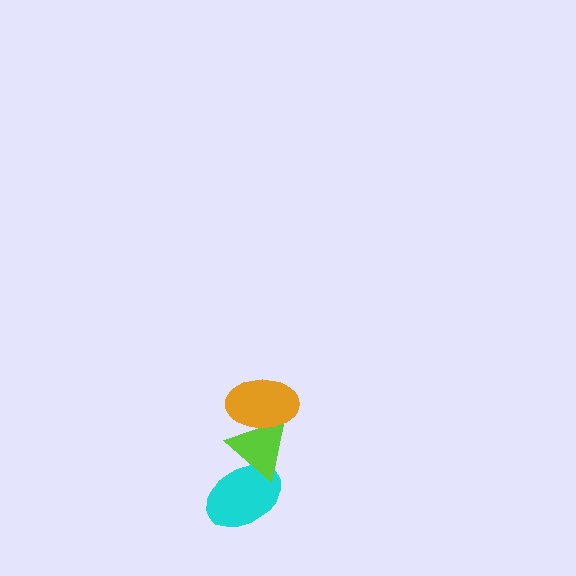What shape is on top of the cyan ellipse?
The lime triangle is on top of the cyan ellipse.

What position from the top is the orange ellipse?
The orange ellipse is 1st from the top.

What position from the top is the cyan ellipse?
The cyan ellipse is 3rd from the top.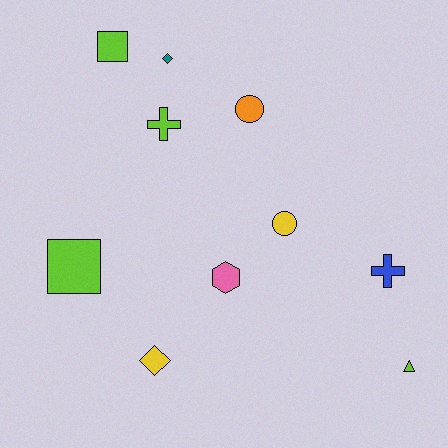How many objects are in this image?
There are 10 objects.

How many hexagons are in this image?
There is 1 hexagon.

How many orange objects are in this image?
There is 1 orange object.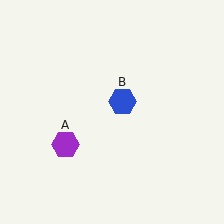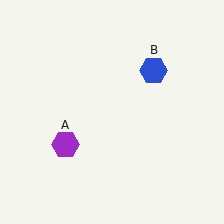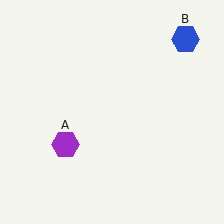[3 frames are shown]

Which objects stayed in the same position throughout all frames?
Purple hexagon (object A) remained stationary.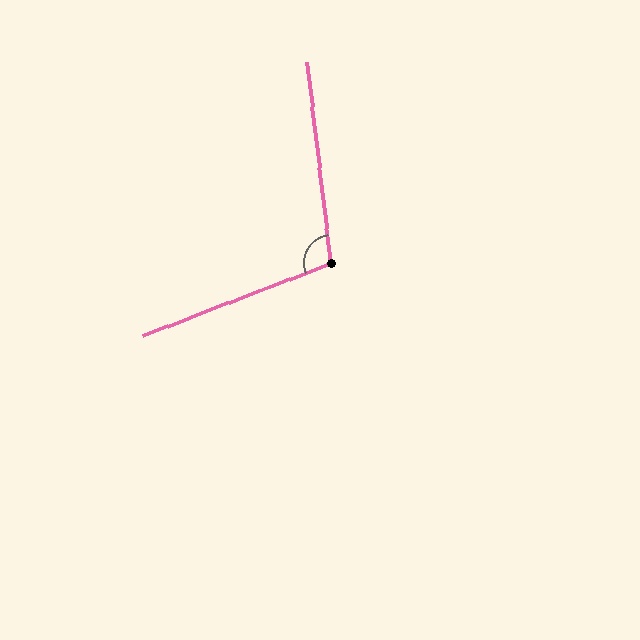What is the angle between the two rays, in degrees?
Approximately 104 degrees.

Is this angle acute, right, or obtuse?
It is obtuse.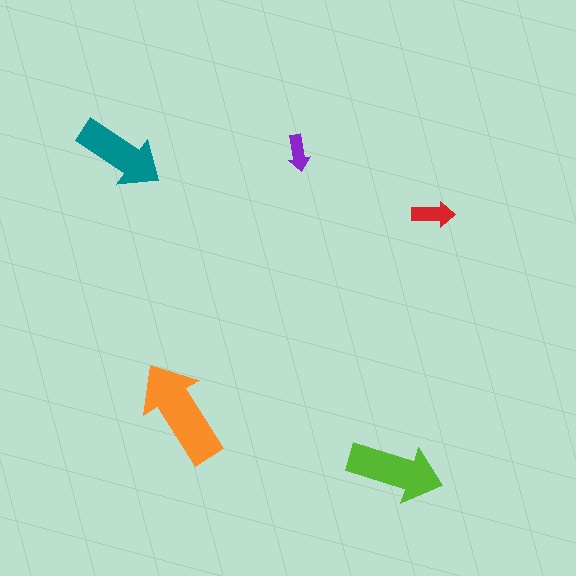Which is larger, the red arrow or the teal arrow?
The teal one.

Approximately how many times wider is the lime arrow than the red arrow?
About 2 times wider.